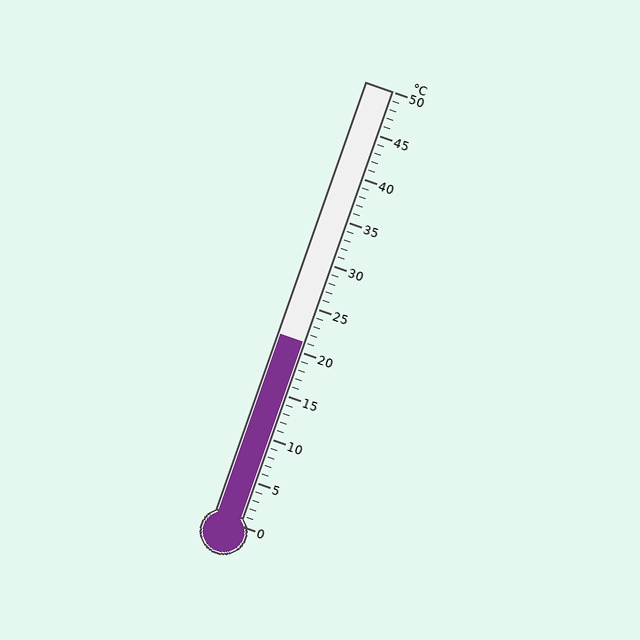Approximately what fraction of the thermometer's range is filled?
The thermometer is filled to approximately 40% of its range.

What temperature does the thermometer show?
The thermometer shows approximately 21°C.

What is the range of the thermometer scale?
The thermometer scale ranges from 0°C to 50°C.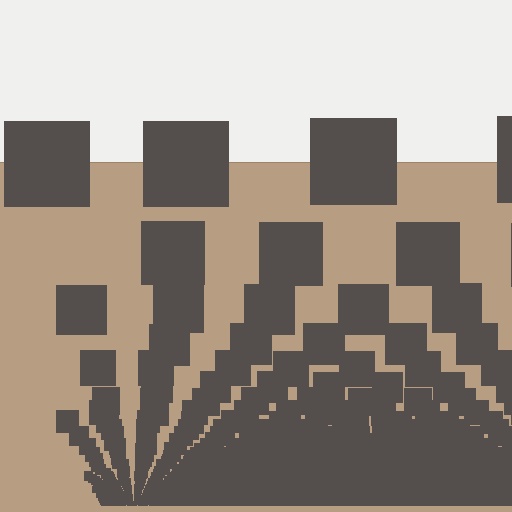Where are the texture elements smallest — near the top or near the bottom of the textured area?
Near the bottom.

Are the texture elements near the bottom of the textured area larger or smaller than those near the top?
Smaller. The gradient is inverted — elements near the bottom are smaller and denser.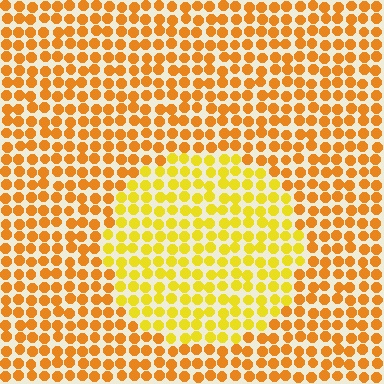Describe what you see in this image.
The image is filled with small orange elements in a uniform arrangement. A circle-shaped region is visible where the elements are tinted to a slightly different hue, forming a subtle color boundary.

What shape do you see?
I see a circle.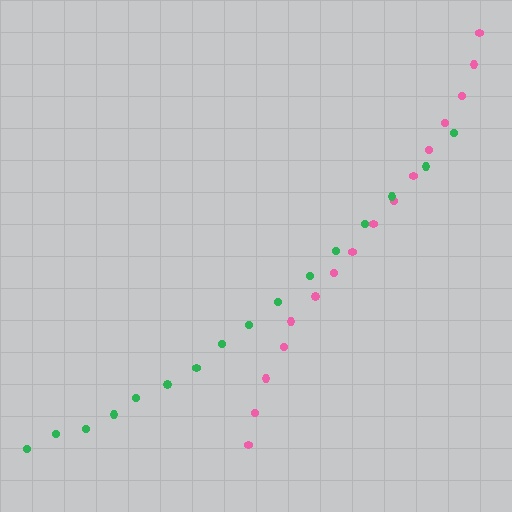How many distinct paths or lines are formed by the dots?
There are 2 distinct paths.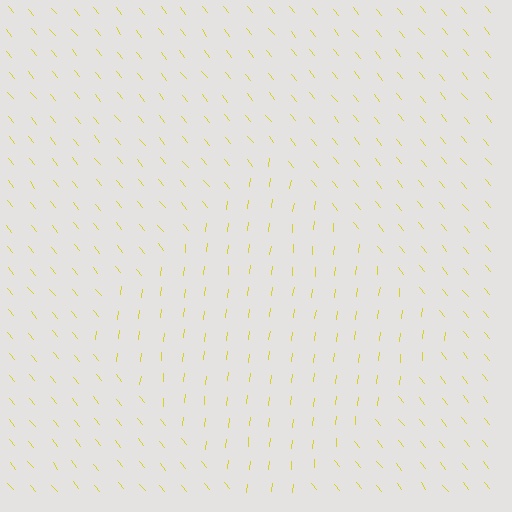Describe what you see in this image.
The image is filled with small yellow line segments. A diamond region in the image has lines oriented differently from the surrounding lines, creating a visible texture boundary.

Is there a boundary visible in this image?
Yes, there is a texture boundary formed by a change in line orientation.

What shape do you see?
I see a diamond.